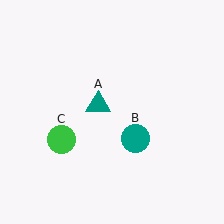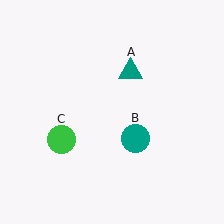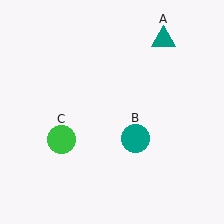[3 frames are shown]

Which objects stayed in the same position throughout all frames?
Teal circle (object B) and green circle (object C) remained stationary.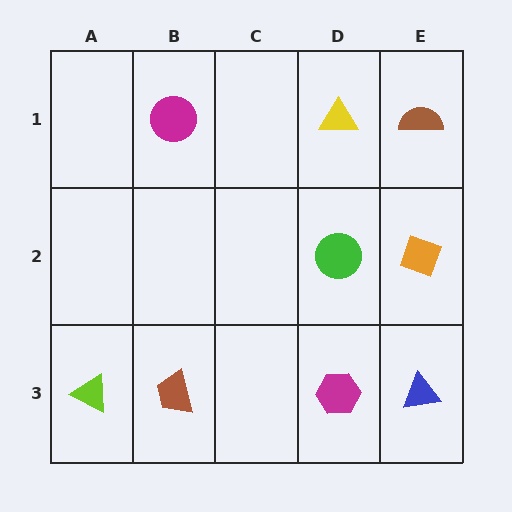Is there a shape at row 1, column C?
No, that cell is empty.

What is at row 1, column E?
A brown semicircle.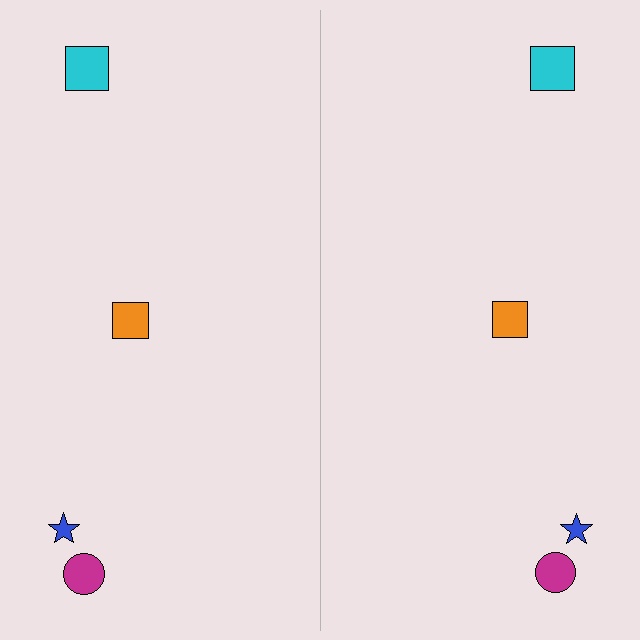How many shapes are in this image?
There are 8 shapes in this image.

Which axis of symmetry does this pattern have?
The pattern has a vertical axis of symmetry running through the center of the image.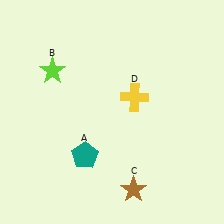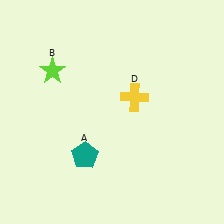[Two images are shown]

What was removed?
The brown star (C) was removed in Image 2.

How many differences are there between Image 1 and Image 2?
There is 1 difference between the two images.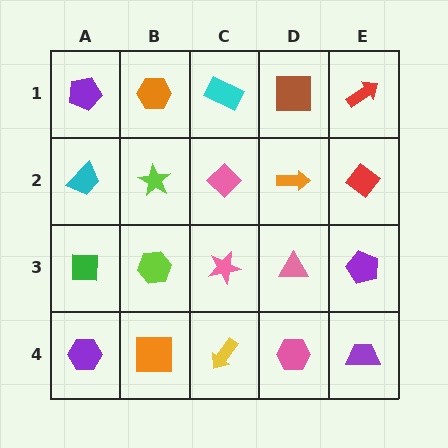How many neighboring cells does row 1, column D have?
3.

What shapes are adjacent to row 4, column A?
A green square (row 3, column A), an orange square (row 4, column B).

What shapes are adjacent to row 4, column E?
A purple pentagon (row 3, column E), a pink hexagon (row 4, column D).